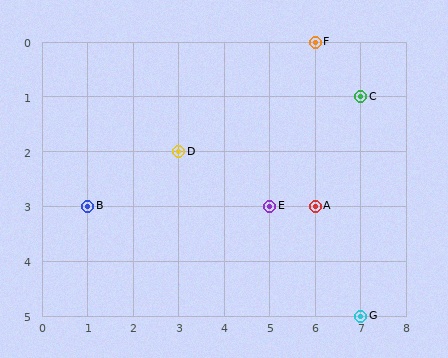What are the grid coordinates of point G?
Point G is at grid coordinates (7, 5).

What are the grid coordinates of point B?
Point B is at grid coordinates (1, 3).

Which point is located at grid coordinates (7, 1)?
Point C is at (7, 1).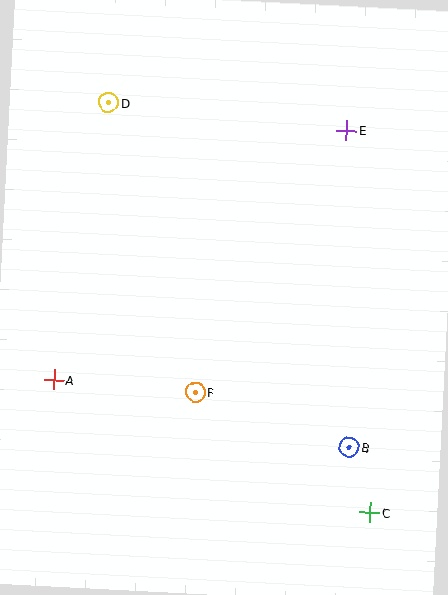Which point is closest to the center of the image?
Point F at (195, 392) is closest to the center.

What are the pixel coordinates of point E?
Point E is at (347, 130).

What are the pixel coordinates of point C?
Point C is at (370, 513).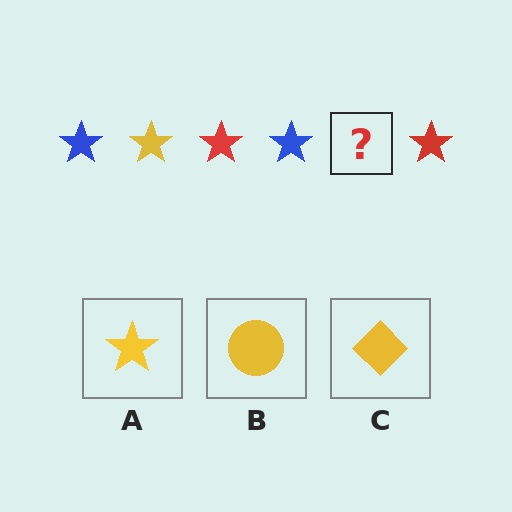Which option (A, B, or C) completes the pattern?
A.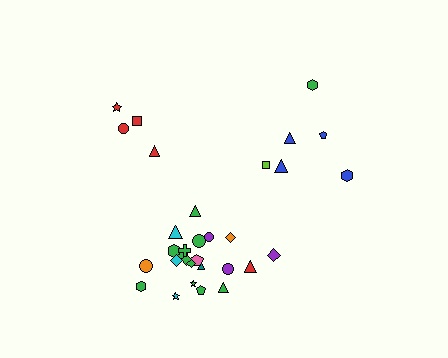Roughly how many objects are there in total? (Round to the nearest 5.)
Roughly 30 objects in total.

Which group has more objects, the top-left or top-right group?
The top-right group.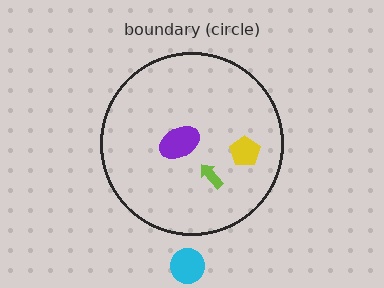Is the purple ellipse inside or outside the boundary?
Inside.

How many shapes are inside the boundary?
3 inside, 1 outside.